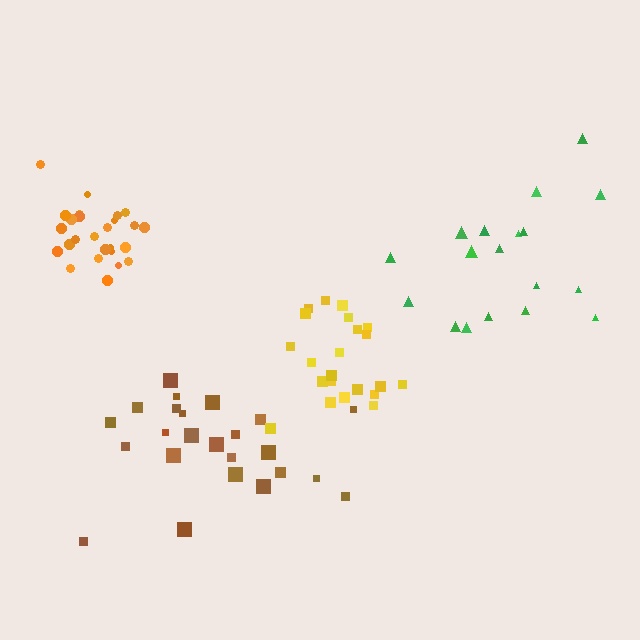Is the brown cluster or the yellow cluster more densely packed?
Yellow.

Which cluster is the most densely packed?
Orange.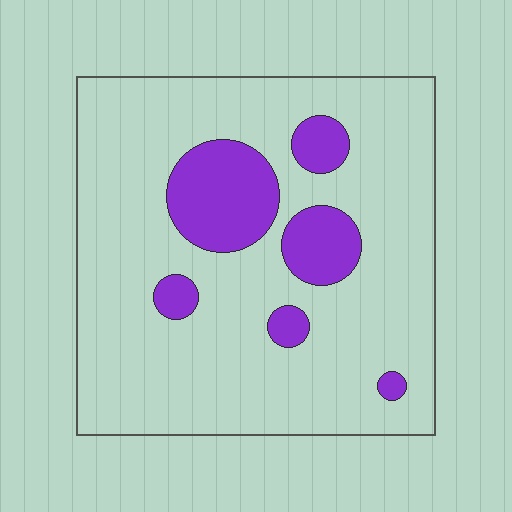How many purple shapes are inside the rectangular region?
6.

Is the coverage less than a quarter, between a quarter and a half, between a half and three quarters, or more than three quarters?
Less than a quarter.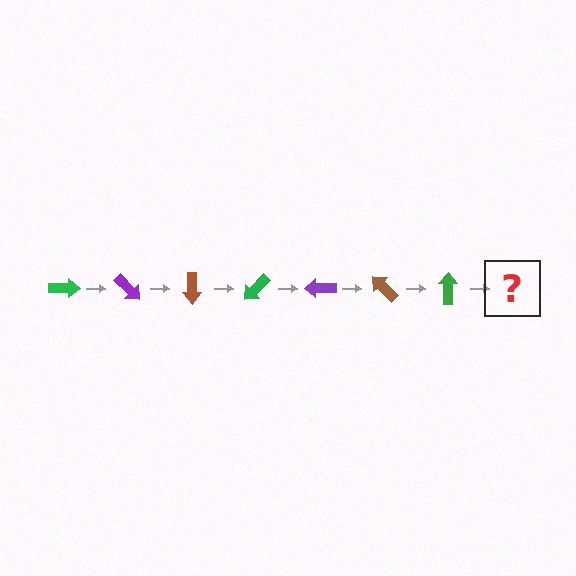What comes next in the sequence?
The next element should be a purple arrow, rotated 315 degrees from the start.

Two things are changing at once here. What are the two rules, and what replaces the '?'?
The two rules are that it rotates 45 degrees each step and the color cycles through green, purple, and brown. The '?' should be a purple arrow, rotated 315 degrees from the start.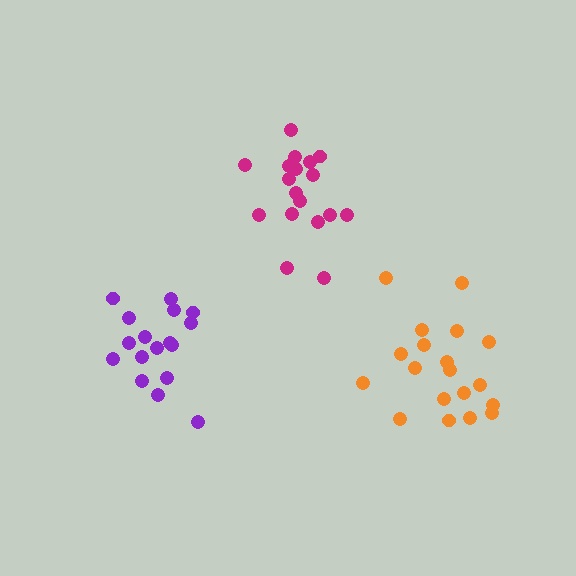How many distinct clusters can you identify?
There are 3 distinct clusters.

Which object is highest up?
The magenta cluster is topmost.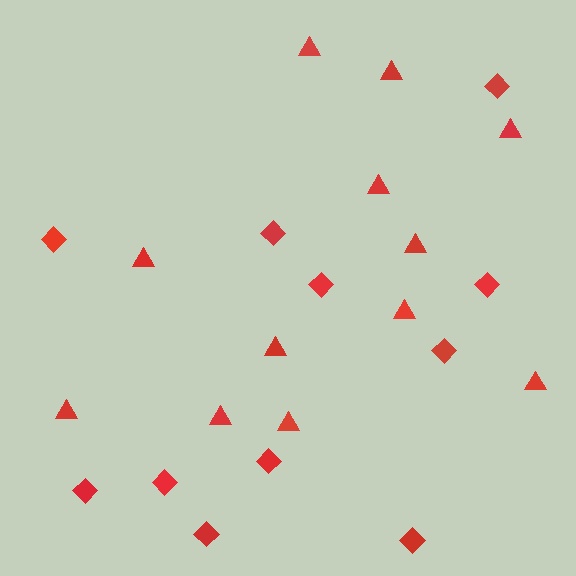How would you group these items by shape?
There are 2 groups: one group of triangles (12) and one group of diamonds (11).